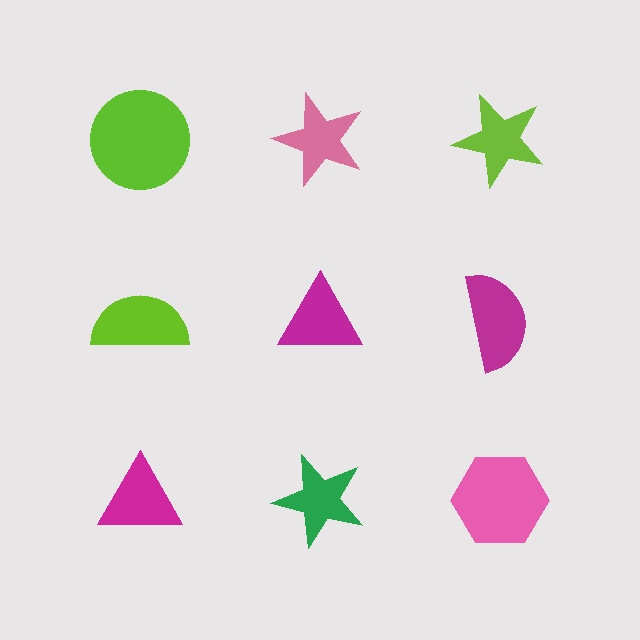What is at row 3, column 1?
A magenta triangle.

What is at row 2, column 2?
A magenta triangle.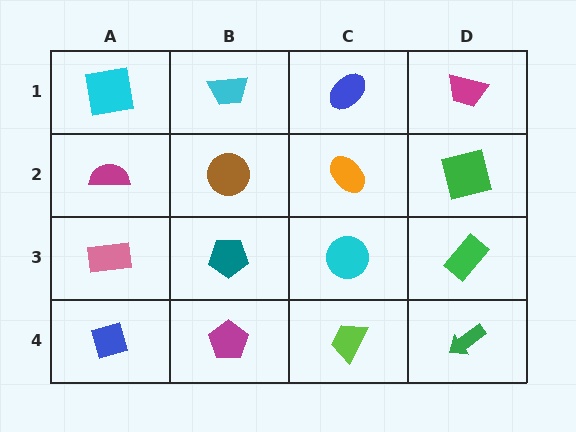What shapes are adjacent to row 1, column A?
A magenta semicircle (row 2, column A), a cyan trapezoid (row 1, column B).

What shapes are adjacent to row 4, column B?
A teal pentagon (row 3, column B), a blue diamond (row 4, column A), a lime trapezoid (row 4, column C).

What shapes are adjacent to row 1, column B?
A brown circle (row 2, column B), a cyan square (row 1, column A), a blue ellipse (row 1, column C).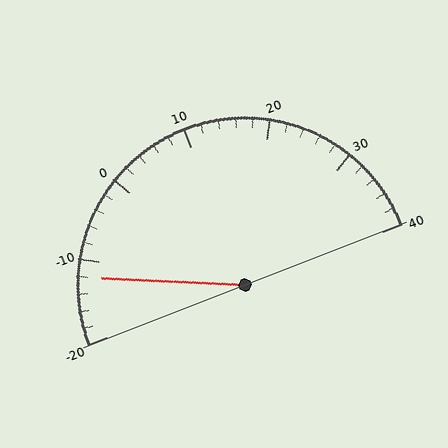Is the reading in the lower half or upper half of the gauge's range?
The reading is in the lower half of the range (-20 to 40).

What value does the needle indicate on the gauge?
The needle indicates approximately -12.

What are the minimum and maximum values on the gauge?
The gauge ranges from -20 to 40.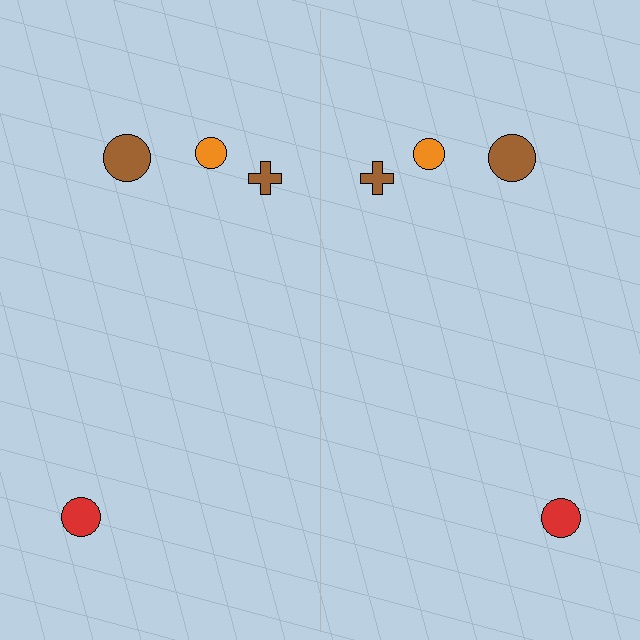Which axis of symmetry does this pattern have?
The pattern has a vertical axis of symmetry running through the center of the image.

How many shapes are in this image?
There are 8 shapes in this image.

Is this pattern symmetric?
Yes, this pattern has bilateral (reflection) symmetry.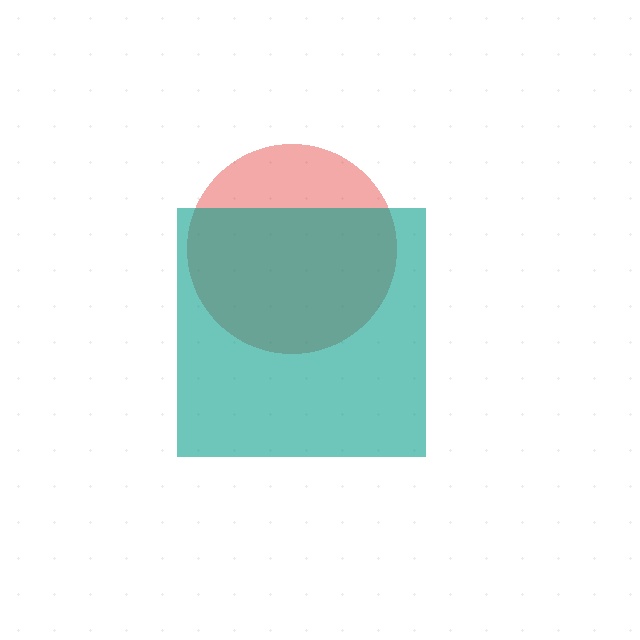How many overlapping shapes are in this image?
There are 2 overlapping shapes in the image.